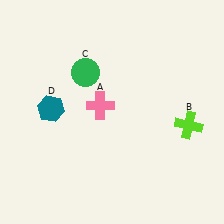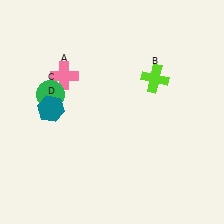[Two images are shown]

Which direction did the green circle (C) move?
The green circle (C) moved left.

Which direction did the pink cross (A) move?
The pink cross (A) moved left.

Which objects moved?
The objects that moved are: the pink cross (A), the lime cross (B), the green circle (C).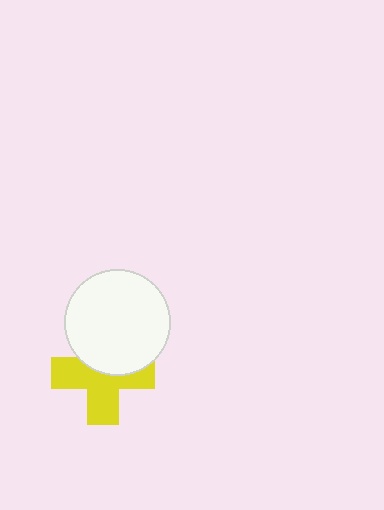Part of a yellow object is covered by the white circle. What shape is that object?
It is a cross.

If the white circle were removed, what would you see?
You would see the complete yellow cross.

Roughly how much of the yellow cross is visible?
About half of it is visible (roughly 61%).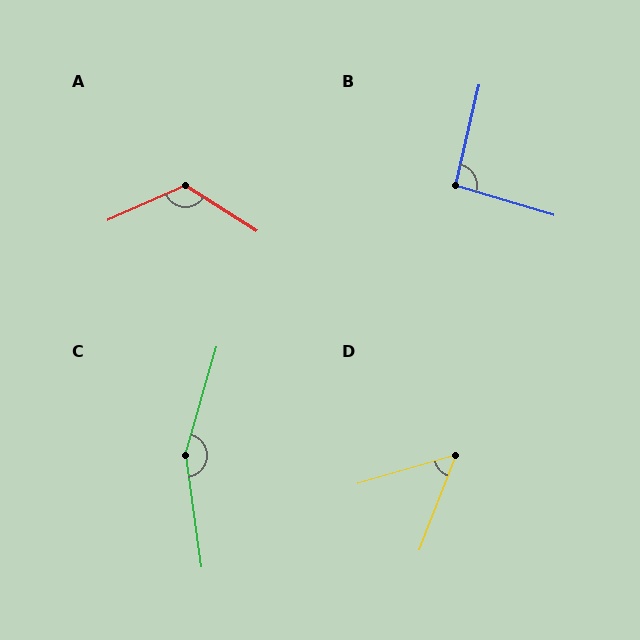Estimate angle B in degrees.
Approximately 93 degrees.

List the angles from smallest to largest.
D (53°), B (93°), A (124°), C (156°).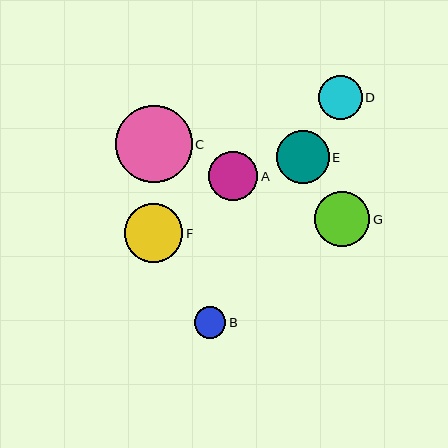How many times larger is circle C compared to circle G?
Circle C is approximately 1.4 times the size of circle G.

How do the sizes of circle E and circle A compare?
Circle E and circle A are approximately the same size.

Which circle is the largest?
Circle C is the largest with a size of approximately 77 pixels.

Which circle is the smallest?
Circle B is the smallest with a size of approximately 31 pixels.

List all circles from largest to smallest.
From largest to smallest: C, F, G, E, A, D, B.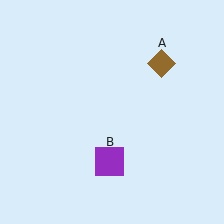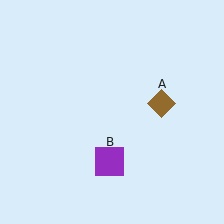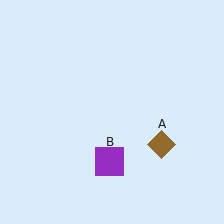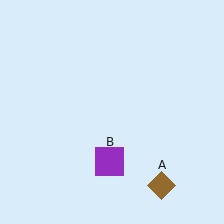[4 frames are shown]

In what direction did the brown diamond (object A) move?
The brown diamond (object A) moved down.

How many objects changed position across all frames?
1 object changed position: brown diamond (object A).